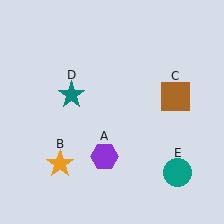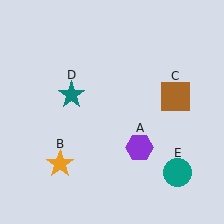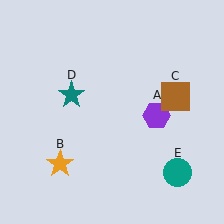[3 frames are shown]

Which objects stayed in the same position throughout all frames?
Orange star (object B) and brown square (object C) and teal star (object D) and teal circle (object E) remained stationary.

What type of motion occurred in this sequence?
The purple hexagon (object A) rotated counterclockwise around the center of the scene.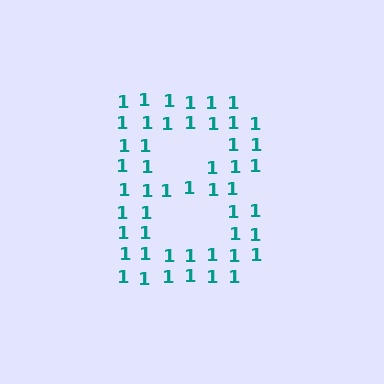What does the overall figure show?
The overall figure shows the letter B.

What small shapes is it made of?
It is made of small digit 1's.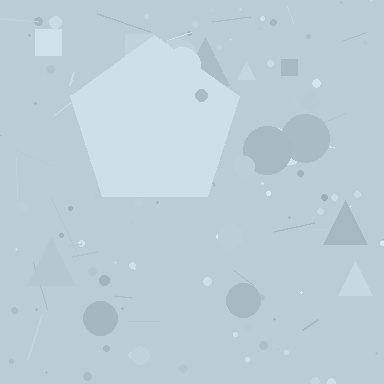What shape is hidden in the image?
A pentagon is hidden in the image.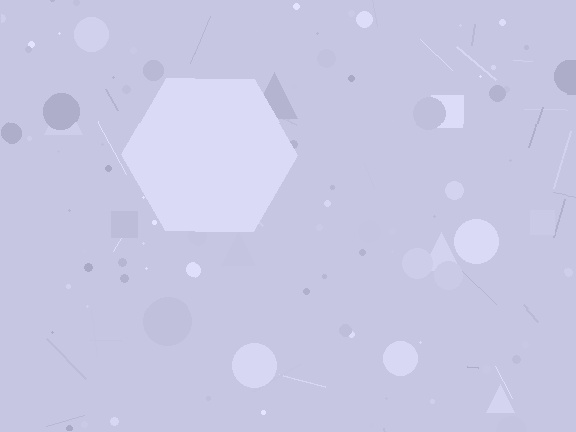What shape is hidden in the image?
A hexagon is hidden in the image.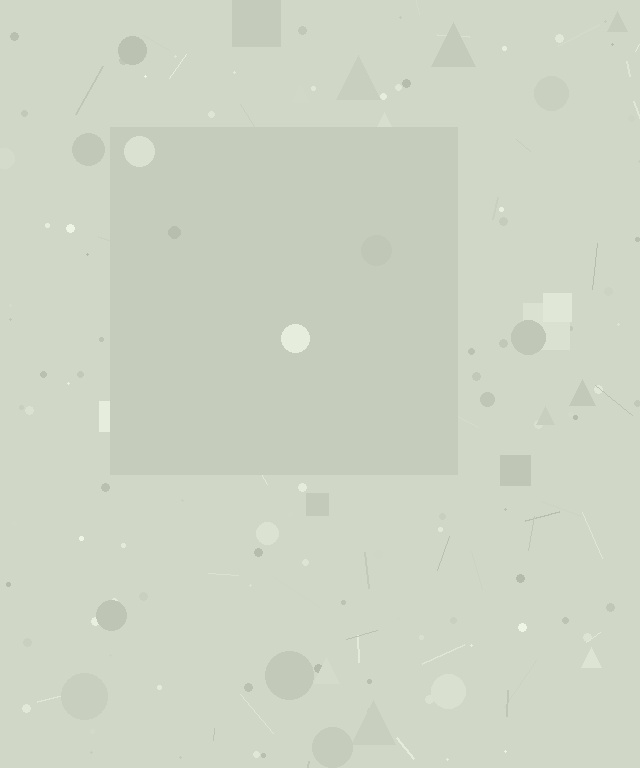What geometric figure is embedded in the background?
A square is embedded in the background.